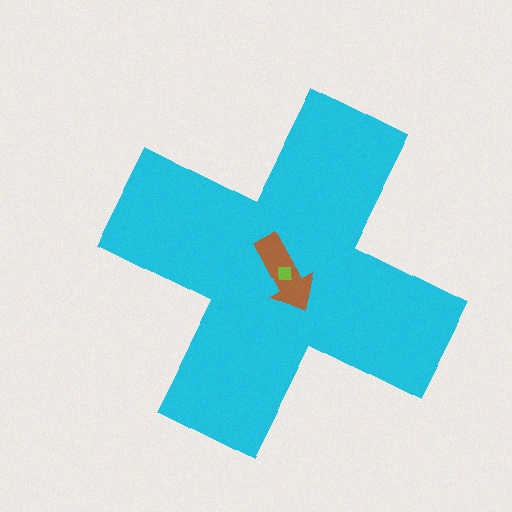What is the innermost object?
The lime square.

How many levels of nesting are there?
3.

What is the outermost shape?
The cyan cross.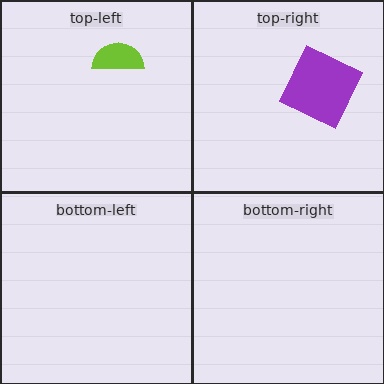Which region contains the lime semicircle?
The top-left region.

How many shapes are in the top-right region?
2.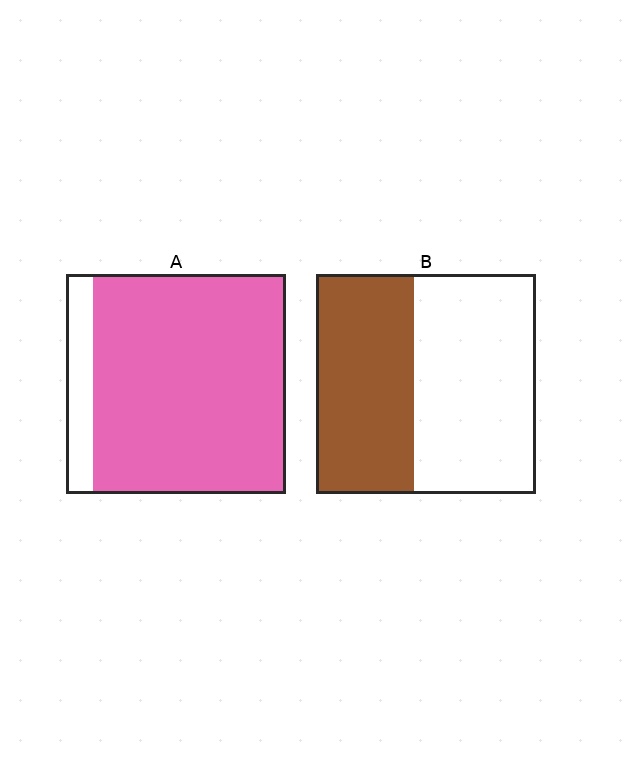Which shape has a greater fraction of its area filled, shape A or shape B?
Shape A.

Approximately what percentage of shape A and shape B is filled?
A is approximately 90% and B is approximately 45%.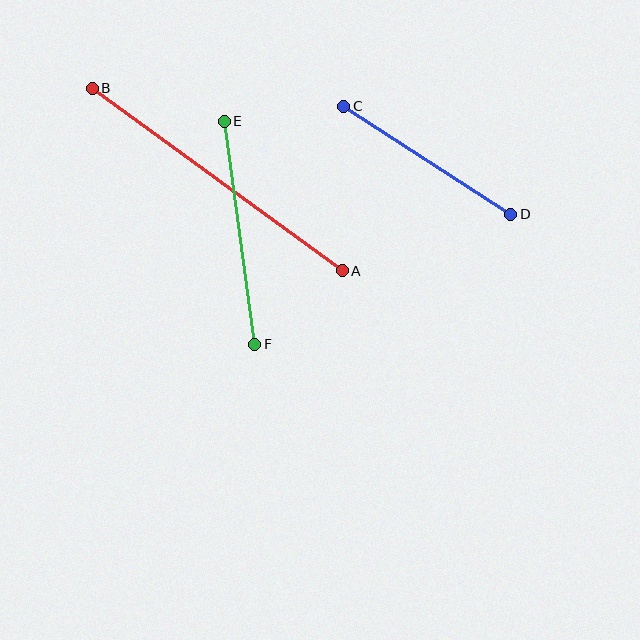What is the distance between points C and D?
The distance is approximately 199 pixels.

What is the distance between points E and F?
The distance is approximately 225 pixels.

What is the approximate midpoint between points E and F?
The midpoint is at approximately (240, 233) pixels.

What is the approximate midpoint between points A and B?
The midpoint is at approximately (218, 179) pixels.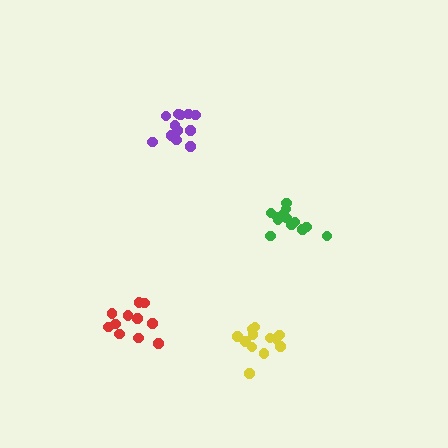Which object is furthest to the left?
The red cluster is leftmost.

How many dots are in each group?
Group 1: 12 dots, Group 2: 12 dots, Group 3: 13 dots, Group 4: 12 dots (49 total).